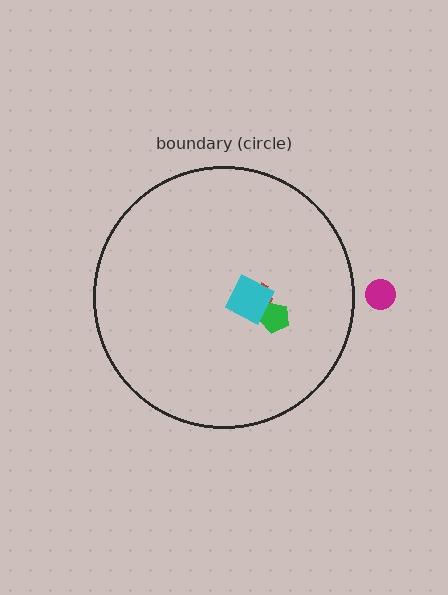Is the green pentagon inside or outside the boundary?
Inside.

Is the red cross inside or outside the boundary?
Inside.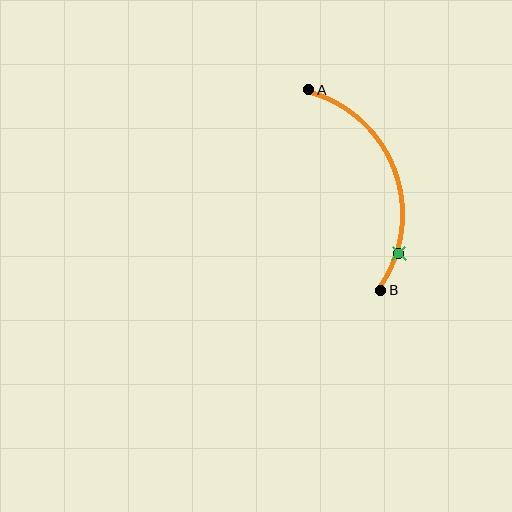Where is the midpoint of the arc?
The arc midpoint is the point on the curve farthest from the straight line joining A and B. It sits to the right of that line.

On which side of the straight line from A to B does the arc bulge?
The arc bulges to the right of the straight line connecting A and B.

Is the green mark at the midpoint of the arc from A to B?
No. The green mark lies on the arc but is closer to endpoint B. The arc midpoint would be at the point on the curve equidistant along the arc from both A and B.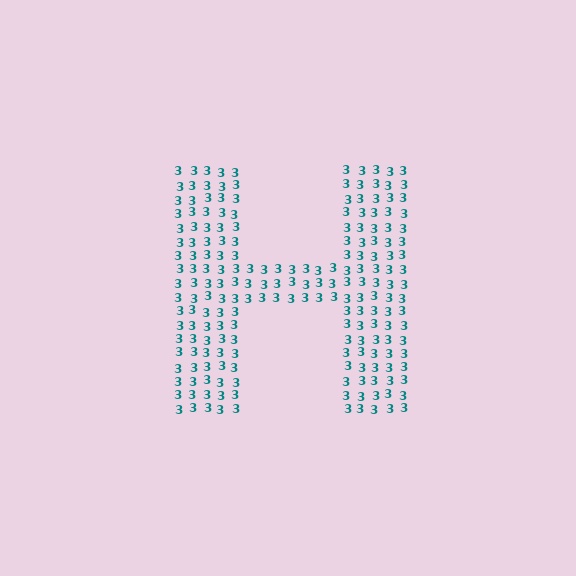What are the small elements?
The small elements are digit 3's.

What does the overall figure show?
The overall figure shows the letter H.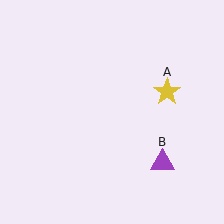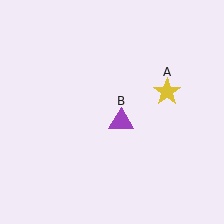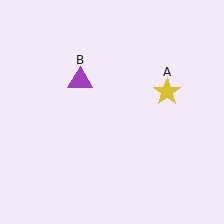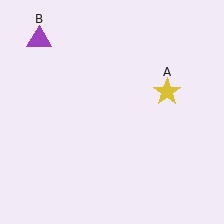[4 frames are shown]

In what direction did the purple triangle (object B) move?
The purple triangle (object B) moved up and to the left.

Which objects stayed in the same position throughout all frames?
Yellow star (object A) remained stationary.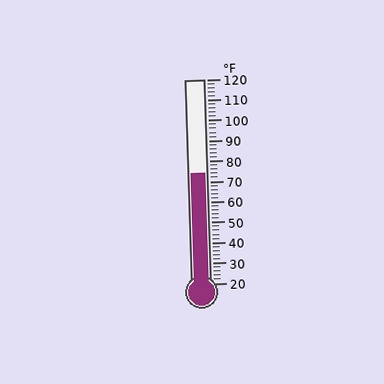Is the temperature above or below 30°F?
The temperature is above 30°F.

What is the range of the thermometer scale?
The thermometer scale ranges from 20°F to 120°F.